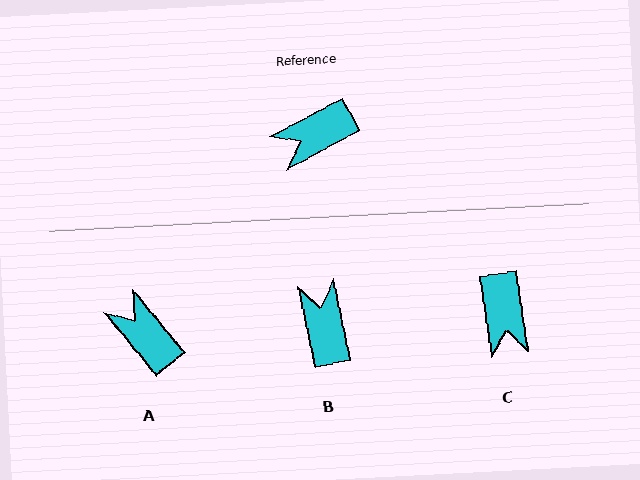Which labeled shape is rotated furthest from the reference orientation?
B, about 106 degrees away.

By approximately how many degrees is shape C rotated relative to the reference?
Approximately 70 degrees counter-clockwise.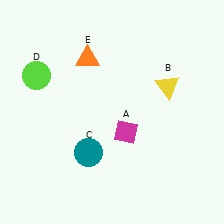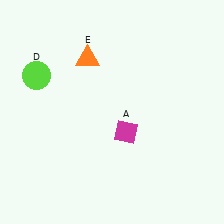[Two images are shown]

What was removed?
The yellow triangle (B), the teal circle (C) were removed in Image 2.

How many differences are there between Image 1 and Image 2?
There are 2 differences between the two images.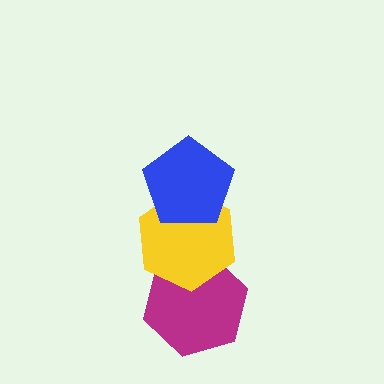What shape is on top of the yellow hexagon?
The blue pentagon is on top of the yellow hexagon.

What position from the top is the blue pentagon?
The blue pentagon is 1st from the top.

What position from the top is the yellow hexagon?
The yellow hexagon is 2nd from the top.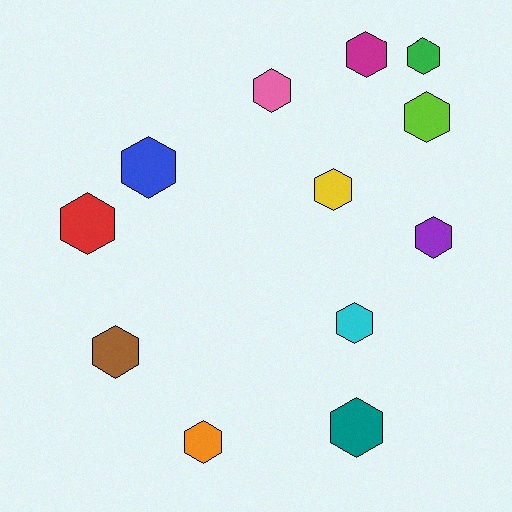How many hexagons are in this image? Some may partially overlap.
There are 12 hexagons.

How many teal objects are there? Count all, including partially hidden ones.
There is 1 teal object.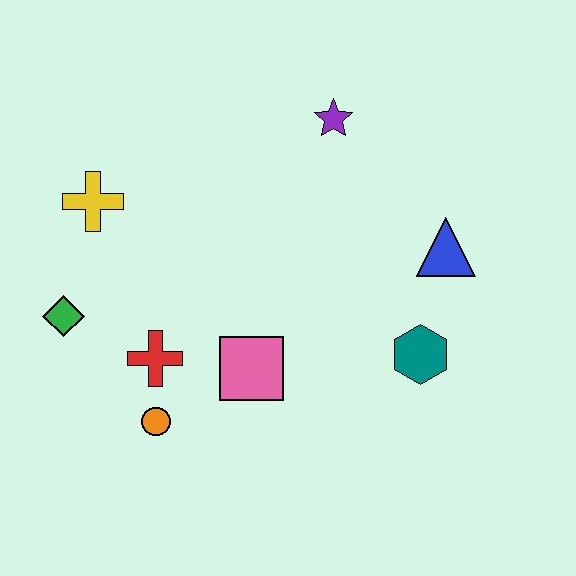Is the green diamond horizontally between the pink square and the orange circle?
No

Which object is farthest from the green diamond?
The blue triangle is farthest from the green diamond.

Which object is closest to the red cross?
The orange circle is closest to the red cross.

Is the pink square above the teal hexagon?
No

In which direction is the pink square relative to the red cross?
The pink square is to the right of the red cross.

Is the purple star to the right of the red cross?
Yes